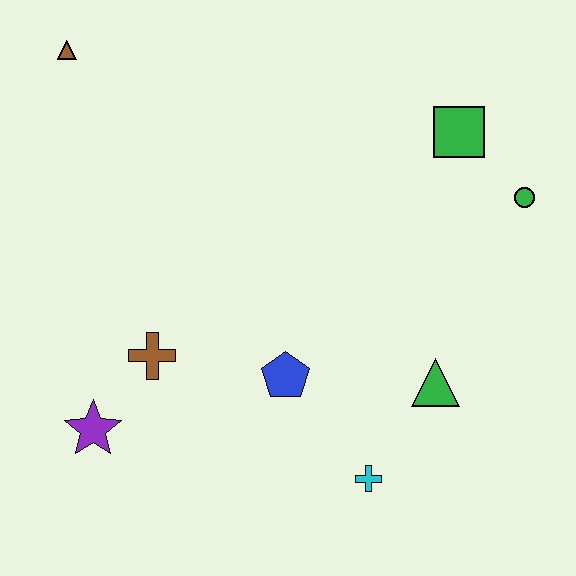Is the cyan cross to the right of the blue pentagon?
Yes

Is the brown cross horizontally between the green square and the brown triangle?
Yes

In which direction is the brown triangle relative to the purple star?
The brown triangle is above the purple star.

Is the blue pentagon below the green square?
Yes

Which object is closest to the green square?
The green circle is closest to the green square.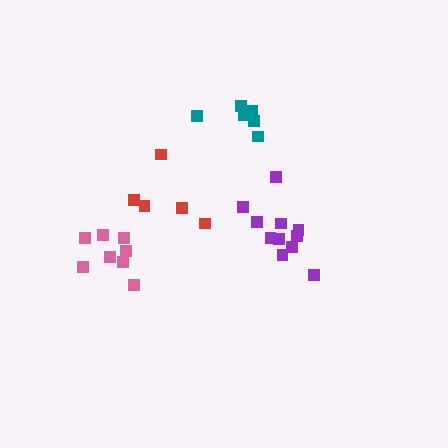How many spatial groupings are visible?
There are 4 spatial groupings.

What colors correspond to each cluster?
The clusters are colored: purple, teal, pink, red.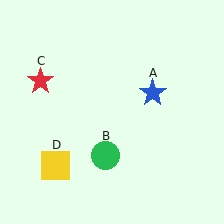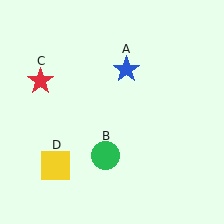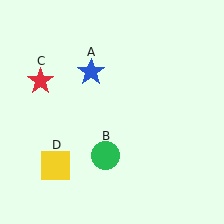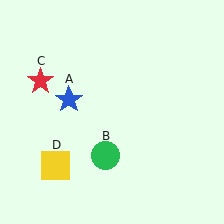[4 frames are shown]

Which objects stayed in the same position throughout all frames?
Green circle (object B) and red star (object C) and yellow square (object D) remained stationary.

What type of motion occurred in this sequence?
The blue star (object A) rotated counterclockwise around the center of the scene.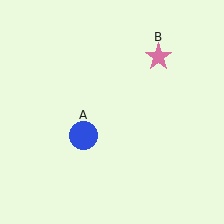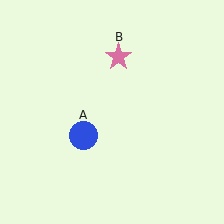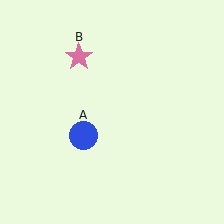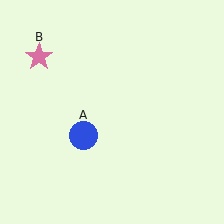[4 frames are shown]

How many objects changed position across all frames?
1 object changed position: pink star (object B).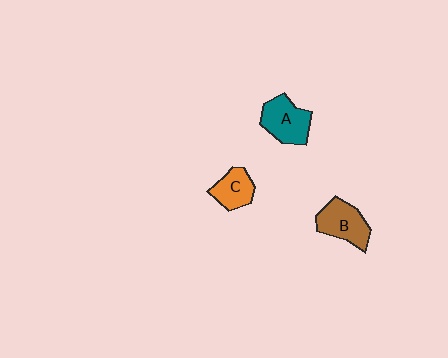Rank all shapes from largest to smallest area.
From largest to smallest: A (teal), B (brown), C (orange).